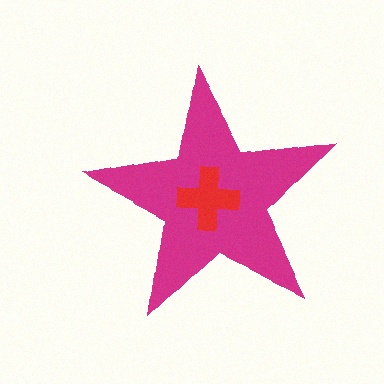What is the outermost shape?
The magenta star.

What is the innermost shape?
The red cross.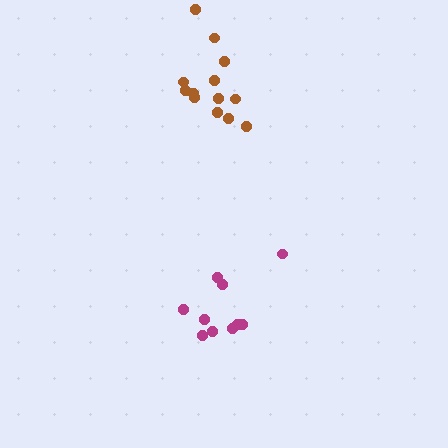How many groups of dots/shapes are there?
There are 2 groups.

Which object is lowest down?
The magenta cluster is bottommost.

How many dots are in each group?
Group 1: 13 dots, Group 2: 10 dots (23 total).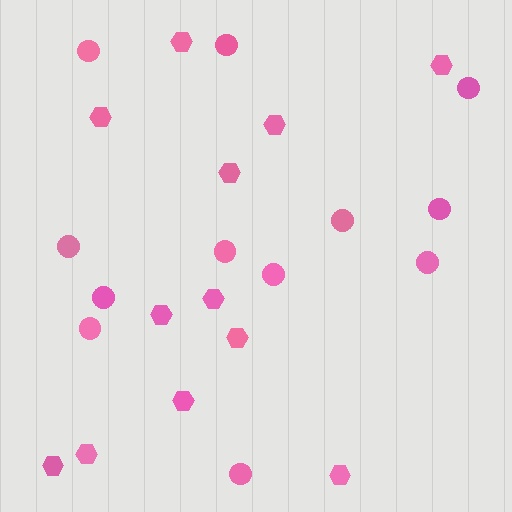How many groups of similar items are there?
There are 2 groups: one group of circles (12) and one group of hexagons (12).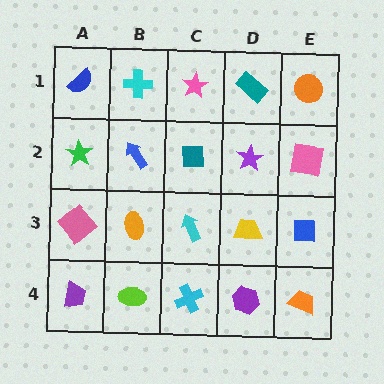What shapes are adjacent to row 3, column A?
A green star (row 2, column A), a purple trapezoid (row 4, column A), an orange ellipse (row 3, column B).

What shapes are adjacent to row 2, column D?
A teal rectangle (row 1, column D), a yellow trapezoid (row 3, column D), a teal square (row 2, column C), a pink square (row 2, column E).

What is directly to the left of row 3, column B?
A pink diamond.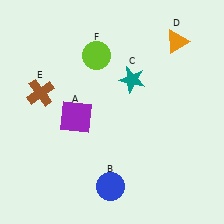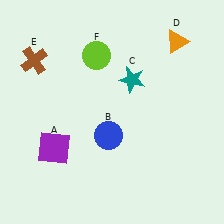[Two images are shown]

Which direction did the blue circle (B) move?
The blue circle (B) moved up.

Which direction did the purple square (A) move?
The purple square (A) moved down.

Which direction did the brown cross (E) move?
The brown cross (E) moved up.